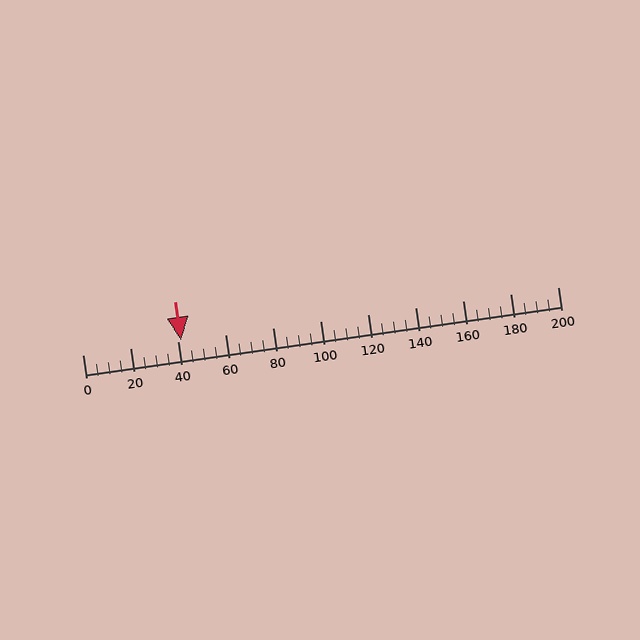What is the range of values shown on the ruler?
The ruler shows values from 0 to 200.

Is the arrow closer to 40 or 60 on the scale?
The arrow is closer to 40.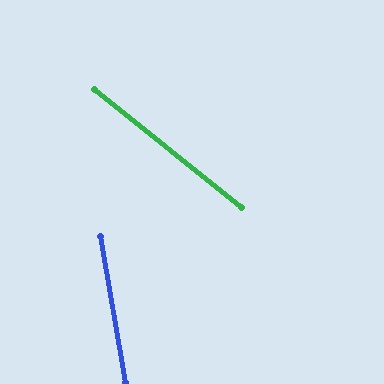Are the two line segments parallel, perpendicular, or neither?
Neither parallel nor perpendicular — they differ by about 41°.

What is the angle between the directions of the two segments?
Approximately 41 degrees.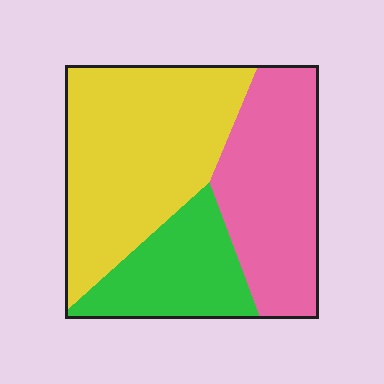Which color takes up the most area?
Yellow, at roughly 45%.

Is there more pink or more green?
Pink.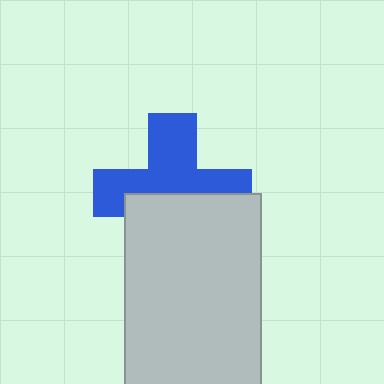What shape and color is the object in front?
The object in front is a light gray rectangle.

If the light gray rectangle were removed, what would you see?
You would see the complete blue cross.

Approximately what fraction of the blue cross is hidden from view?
Roughly 45% of the blue cross is hidden behind the light gray rectangle.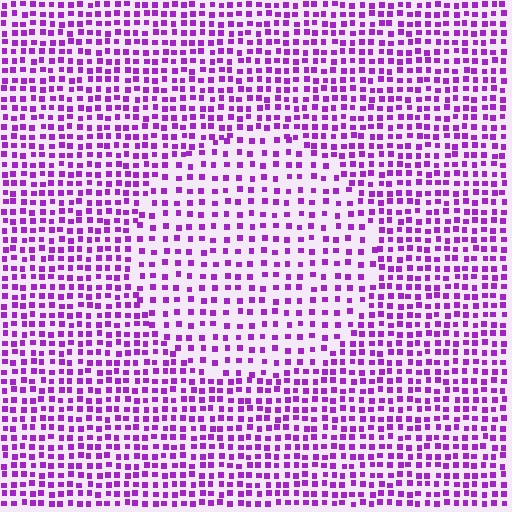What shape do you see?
I see a circle.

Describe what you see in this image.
The image contains small purple elements arranged at two different densities. A circle-shaped region is visible where the elements are less densely packed than the surrounding area.